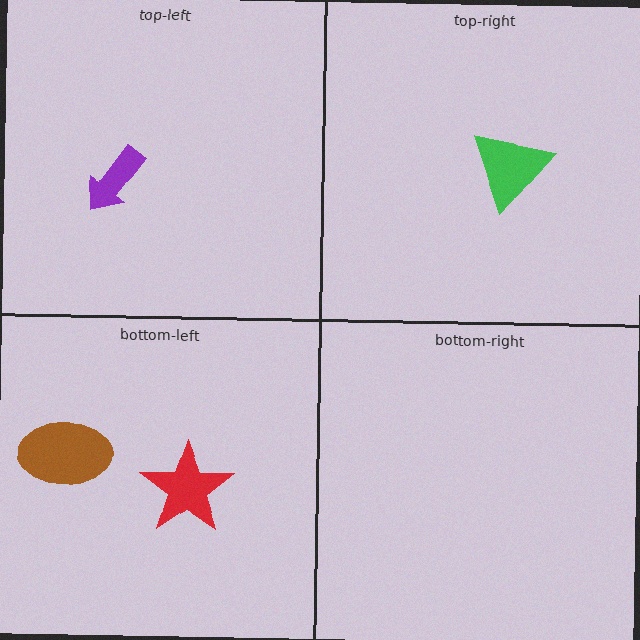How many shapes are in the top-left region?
1.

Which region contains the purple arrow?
The top-left region.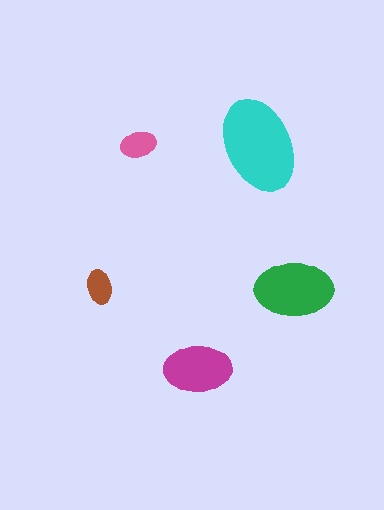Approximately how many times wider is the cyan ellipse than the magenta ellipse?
About 1.5 times wider.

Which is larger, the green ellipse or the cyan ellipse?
The cyan one.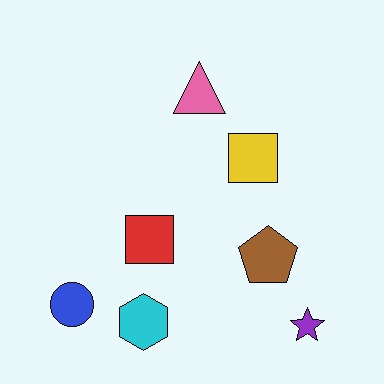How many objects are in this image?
There are 7 objects.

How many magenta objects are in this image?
There are no magenta objects.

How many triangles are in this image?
There is 1 triangle.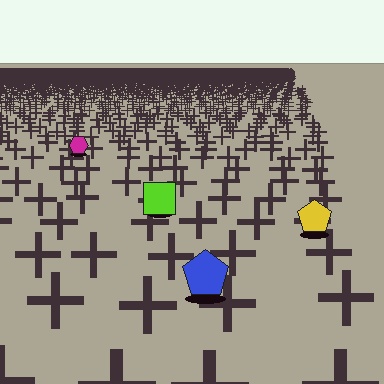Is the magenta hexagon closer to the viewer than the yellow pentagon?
No. The yellow pentagon is closer — you can tell from the texture gradient: the ground texture is coarser near it.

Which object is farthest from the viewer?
The magenta hexagon is farthest from the viewer. It appears smaller and the ground texture around it is denser.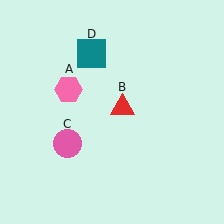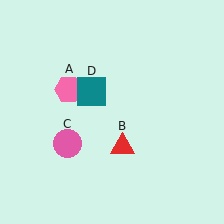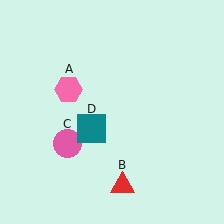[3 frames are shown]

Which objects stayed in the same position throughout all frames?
Pink hexagon (object A) and pink circle (object C) remained stationary.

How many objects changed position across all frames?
2 objects changed position: red triangle (object B), teal square (object D).